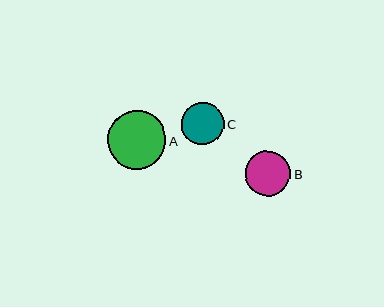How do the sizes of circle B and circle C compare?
Circle B and circle C are approximately the same size.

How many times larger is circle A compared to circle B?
Circle A is approximately 1.3 times the size of circle B.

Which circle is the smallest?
Circle C is the smallest with a size of approximately 43 pixels.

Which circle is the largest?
Circle A is the largest with a size of approximately 59 pixels.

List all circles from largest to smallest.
From largest to smallest: A, B, C.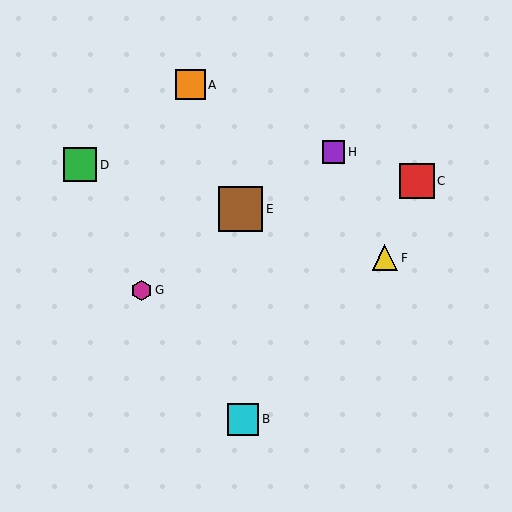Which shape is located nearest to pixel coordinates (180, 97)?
The orange square (labeled A) at (190, 85) is nearest to that location.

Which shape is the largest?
The brown square (labeled E) is the largest.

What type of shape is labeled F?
Shape F is a yellow triangle.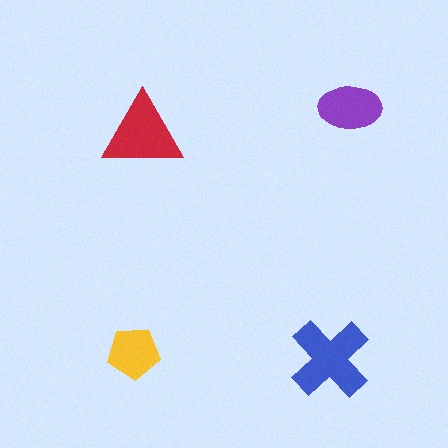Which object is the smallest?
The yellow pentagon.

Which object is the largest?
The blue cross.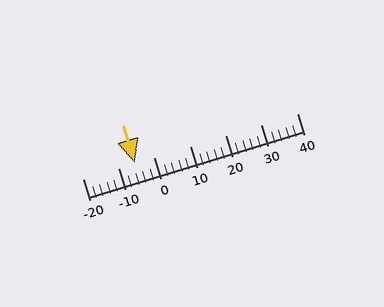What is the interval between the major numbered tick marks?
The major tick marks are spaced 10 units apart.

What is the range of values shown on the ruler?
The ruler shows values from -20 to 40.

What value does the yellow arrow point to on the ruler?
The yellow arrow points to approximately -5.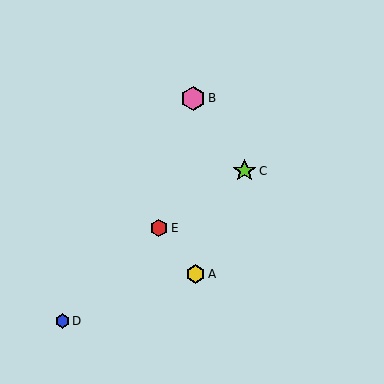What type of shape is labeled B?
Shape B is a pink hexagon.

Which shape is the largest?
The pink hexagon (labeled B) is the largest.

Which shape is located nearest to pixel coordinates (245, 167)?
The lime star (labeled C) at (244, 170) is nearest to that location.